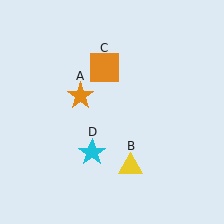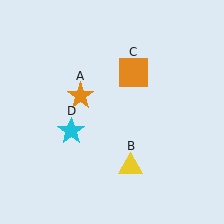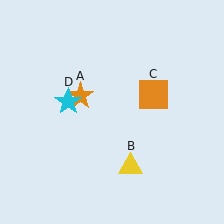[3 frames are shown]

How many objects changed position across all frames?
2 objects changed position: orange square (object C), cyan star (object D).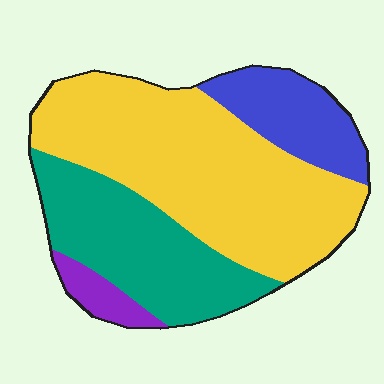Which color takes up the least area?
Purple, at roughly 5%.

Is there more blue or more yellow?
Yellow.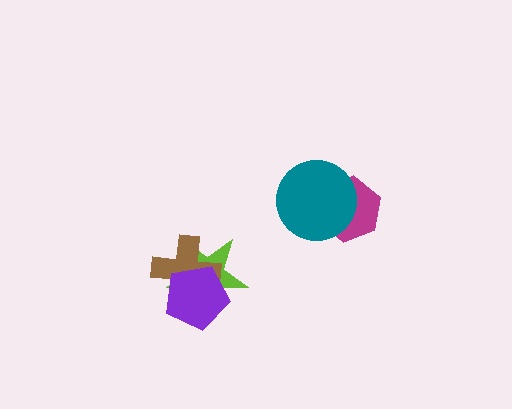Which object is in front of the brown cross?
The purple pentagon is in front of the brown cross.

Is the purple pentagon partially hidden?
No, no other shape covers it.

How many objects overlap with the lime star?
2 objects overlap with the lime star.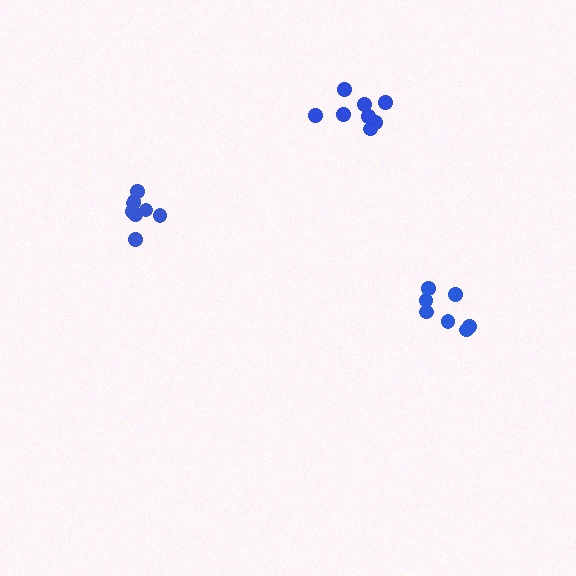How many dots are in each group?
Group 1: 7 dots, Group 2: 8 dots, Group 3: 8 dots (23 total).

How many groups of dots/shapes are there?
There are 3 groups.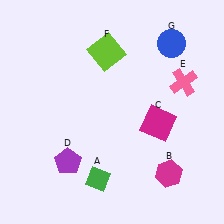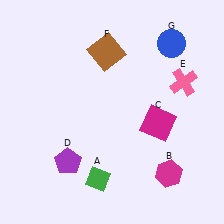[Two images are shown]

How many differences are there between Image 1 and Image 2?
There is 1 difference between the two images.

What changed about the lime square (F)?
In Image 1, F is lime. In Image 2, it changed to brown.